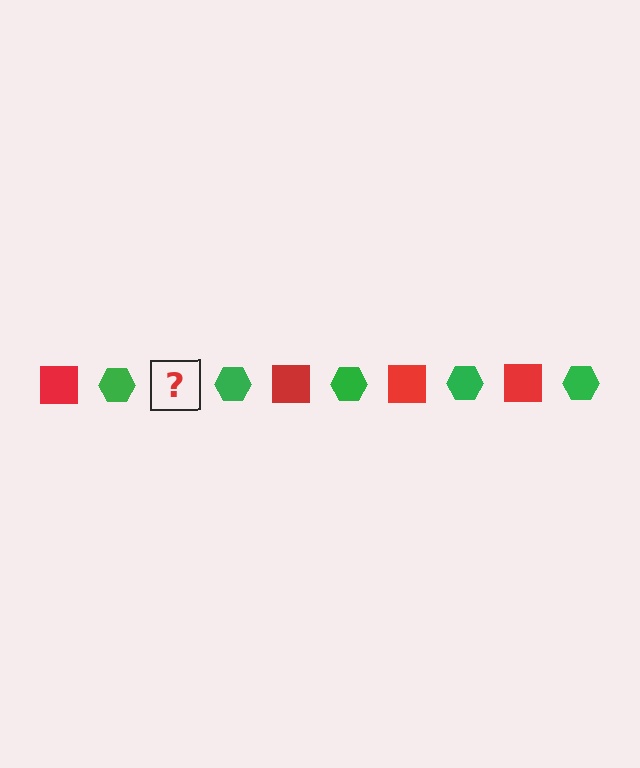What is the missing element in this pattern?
The missing element is a red square.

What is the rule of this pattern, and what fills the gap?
The rule is that the pattern alternates between red square and green hexagon. The gap should be filled with a red square.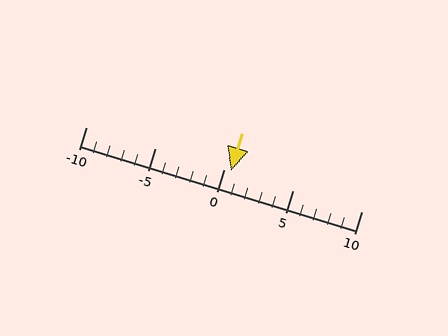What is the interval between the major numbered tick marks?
The major tick marks are spaced 5 units apart.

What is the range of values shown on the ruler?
The ruler shows values from -10 to 10.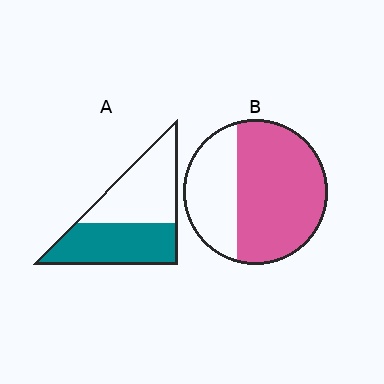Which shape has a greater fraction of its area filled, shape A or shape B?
Shape B.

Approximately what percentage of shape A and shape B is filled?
A is approximately 50% and B is approximately 65%.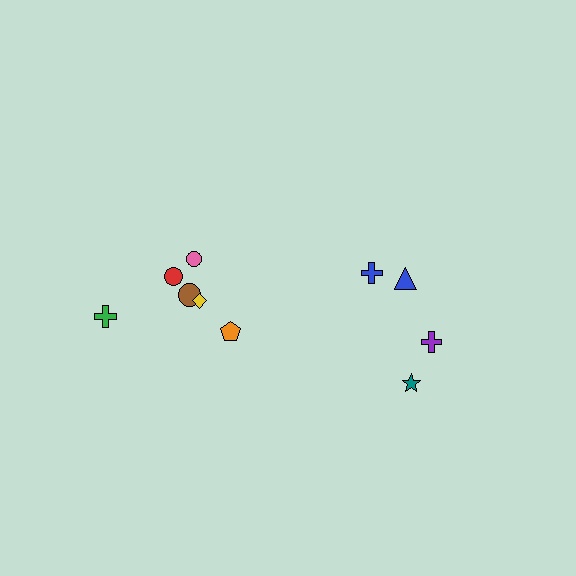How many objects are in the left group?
There are 6 objects.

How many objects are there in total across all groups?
There are 10 objects.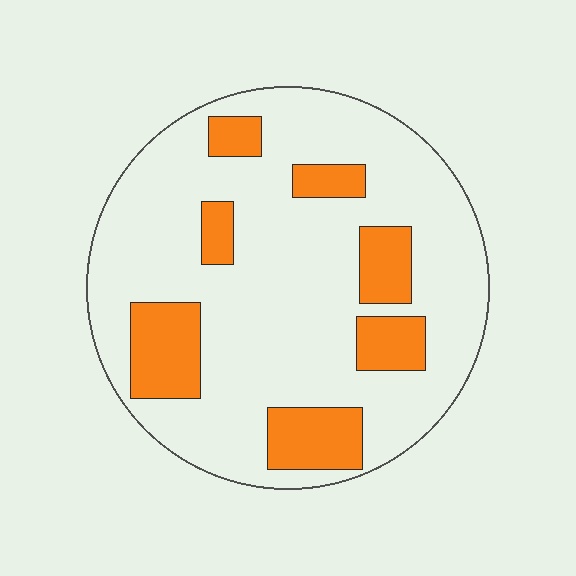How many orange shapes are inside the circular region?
7.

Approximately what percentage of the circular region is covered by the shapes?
Approximately 20%.